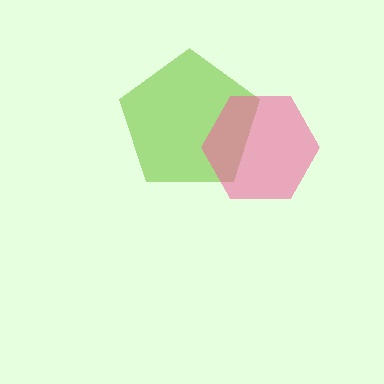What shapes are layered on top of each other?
The layered shapes are: a lime pentagon, a pink hexagon.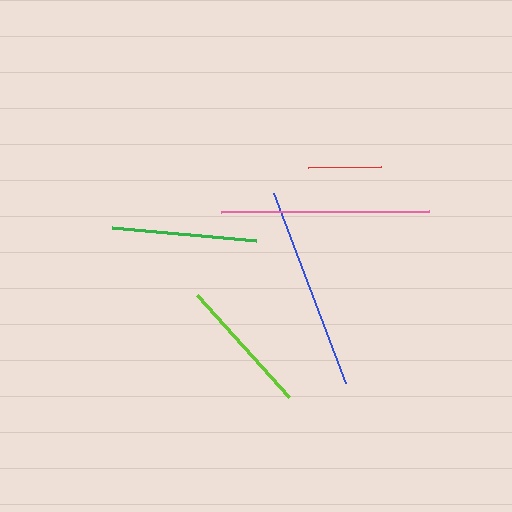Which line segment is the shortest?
The red line is the shortest at approximately 73 pixels.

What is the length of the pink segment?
The pink segment is approximately 208 pixels long.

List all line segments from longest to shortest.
From longest to shortest: pink, blue, green, lime, red.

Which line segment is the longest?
The pink line is the longest at approximately 208 pixels.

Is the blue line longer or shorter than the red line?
The blue line is longer than the red line.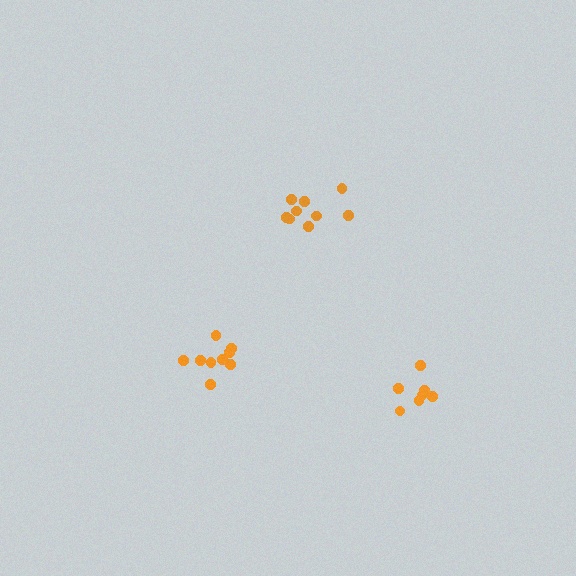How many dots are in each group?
Group 1: 7 dots, Group 2: 9 dots, Group 3: 9 dots (25 total).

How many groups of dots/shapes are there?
There are 3 groups.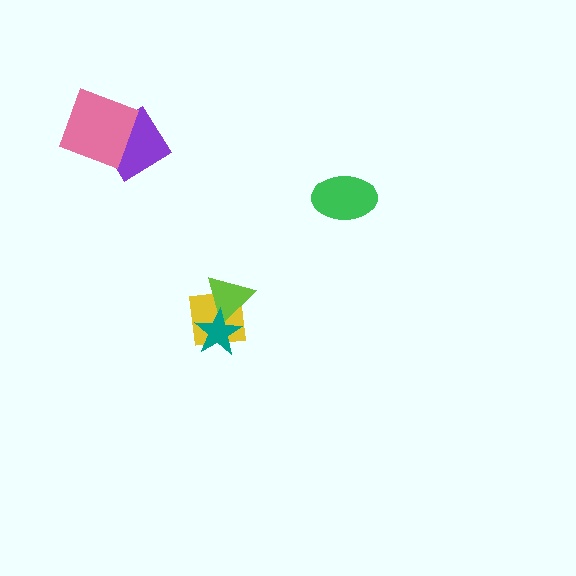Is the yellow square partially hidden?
Yes, it is partially covered by another shape.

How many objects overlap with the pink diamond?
1 object overlaps with the pink diamond.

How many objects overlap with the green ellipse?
0 objects overlap with the green ellipse.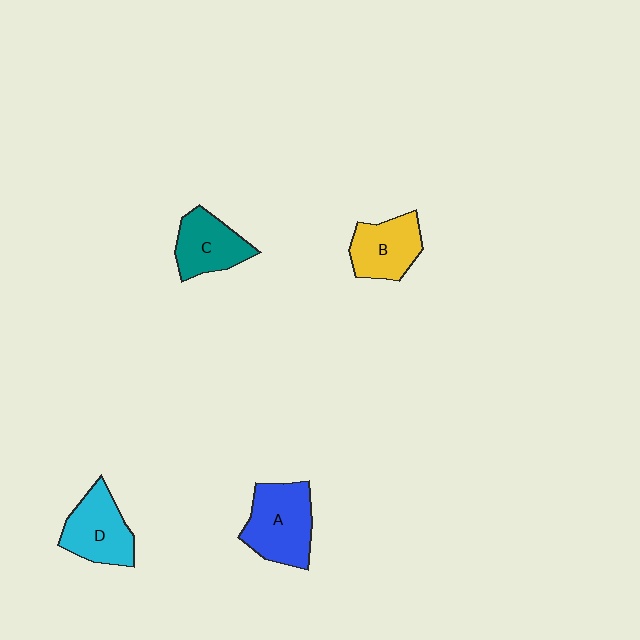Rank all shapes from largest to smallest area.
From largest to smallest: A (blue), D (cyan), B (yellow), C (teal).